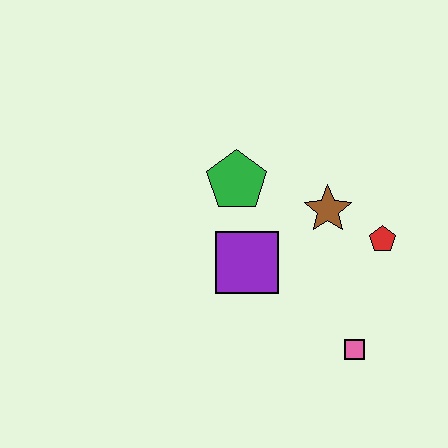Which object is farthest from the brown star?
The pink square is farthest from the brown star.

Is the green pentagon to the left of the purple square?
Yes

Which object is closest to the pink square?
The red pentagon is closest to the pink square.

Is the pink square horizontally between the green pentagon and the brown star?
No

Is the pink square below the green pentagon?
Yes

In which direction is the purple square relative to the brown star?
The purple square is to the left of the brown star.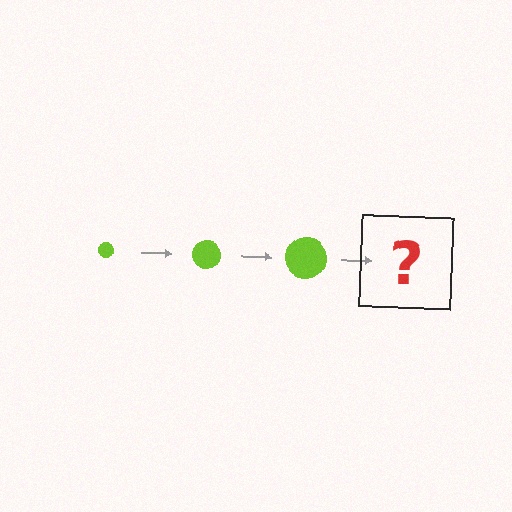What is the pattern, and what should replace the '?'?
The pattern is that the circle gets progressively larger each step. The '?' should be a lime circle, larger than the previous one.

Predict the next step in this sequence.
The next step is a lime circle, larger than the previous one.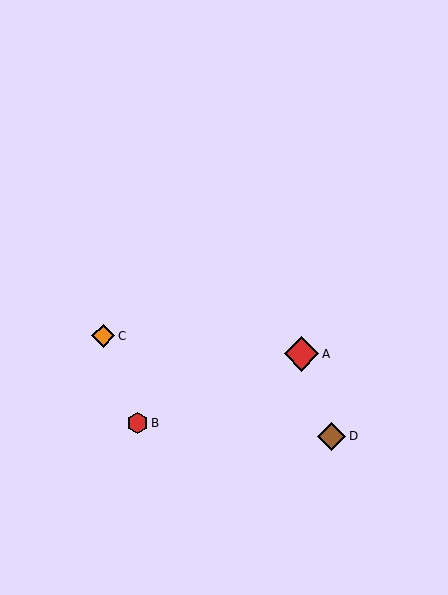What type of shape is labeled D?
Shape D is a brown diamond.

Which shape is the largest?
The red diamond (labeled A) is the largest.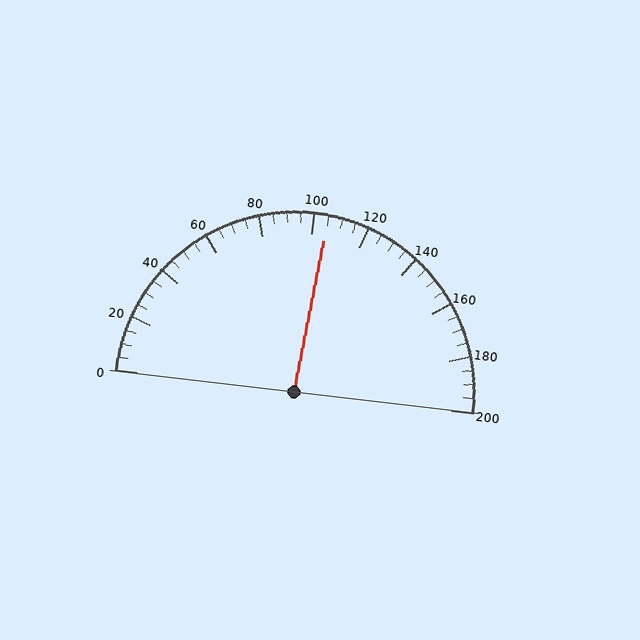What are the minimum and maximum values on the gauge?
The gauge ranges from 0 to 200.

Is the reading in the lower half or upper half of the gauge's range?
The reading is in the upper half of the range (0 to 200).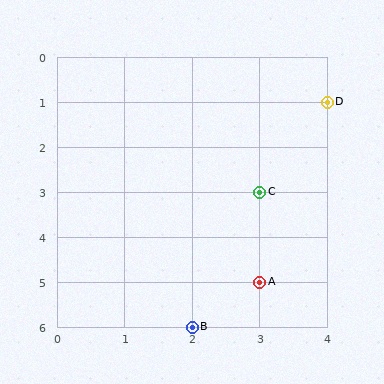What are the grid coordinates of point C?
Point C is at grid coordinates (3, 3).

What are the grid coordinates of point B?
Point B is at grid coordinates (2, 6).